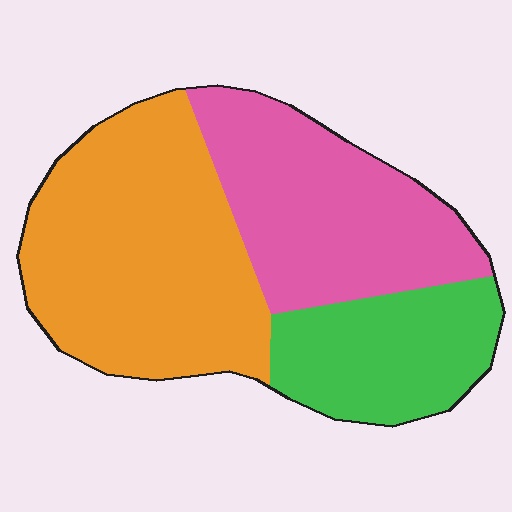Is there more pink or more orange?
Orange.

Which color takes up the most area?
Orange, at roughly 45%.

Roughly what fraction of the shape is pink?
Pink takes up about one third (1/3) of the shape.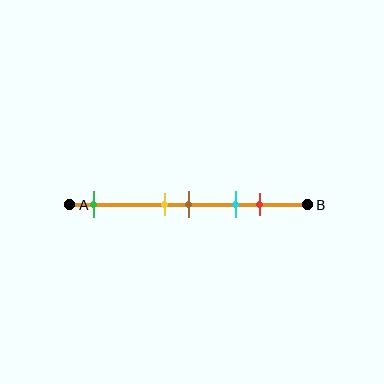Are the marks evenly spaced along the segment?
No, the marks are not evenly spaced.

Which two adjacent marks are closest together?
The yellow and brown marks are the closest adjacent pair.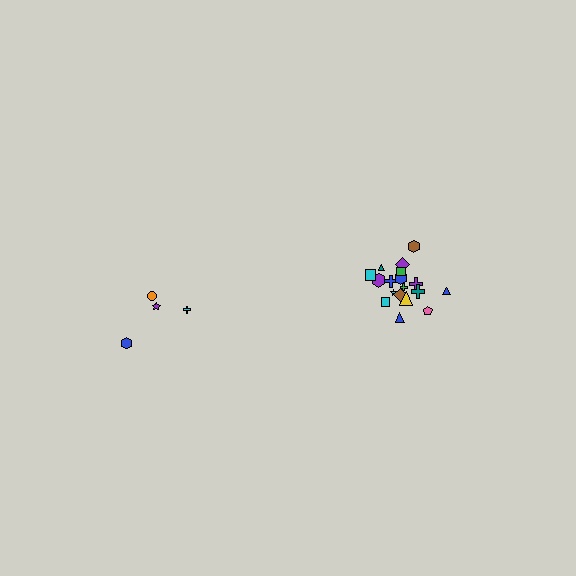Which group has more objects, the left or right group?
The right group.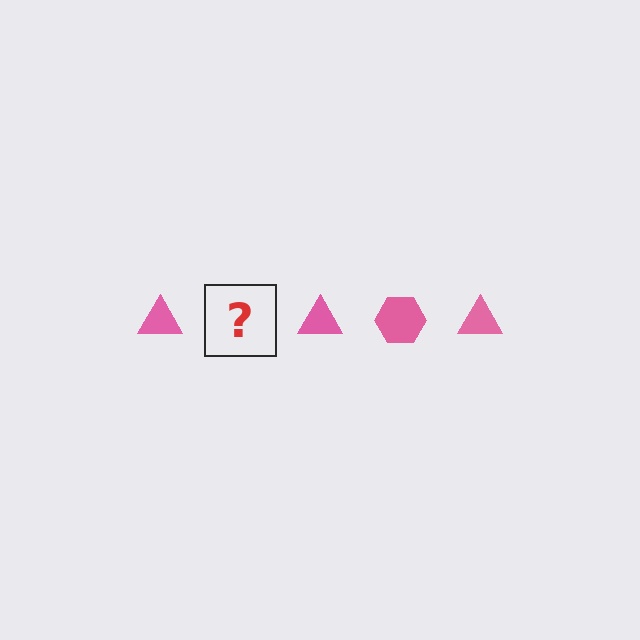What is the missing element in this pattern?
The missing element is a pink hexagon.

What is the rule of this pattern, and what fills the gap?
The rule is that the pattern cycles through triangle, hexagon shapes in pink. The gap should be filled with a pink hexagon.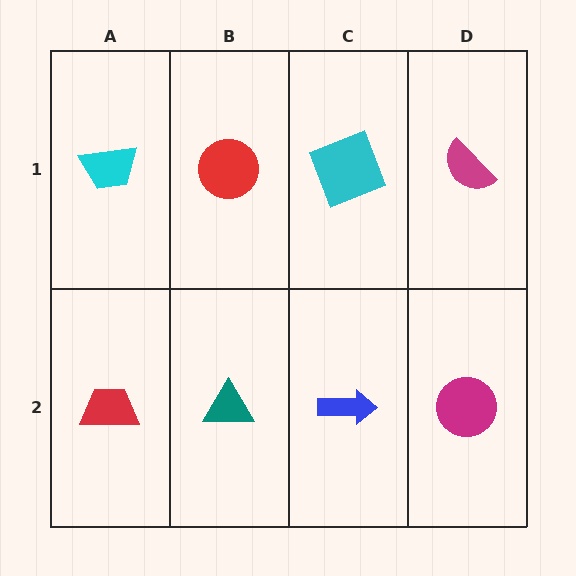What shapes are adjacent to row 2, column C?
A cyan square (row 1, column C), a teal triangle (row 2, column B), a magenta circle (row 2, column D).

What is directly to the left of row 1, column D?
A cyan square.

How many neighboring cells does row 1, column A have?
2.